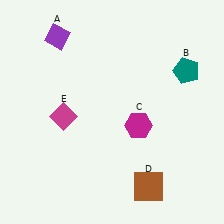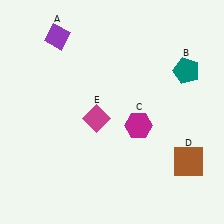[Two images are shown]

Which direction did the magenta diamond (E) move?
The magenta diamond (E) moved right.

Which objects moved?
The objects that moved are: the brown square (D), the magenta diamond (E).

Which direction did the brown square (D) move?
The brown square (D) moved right.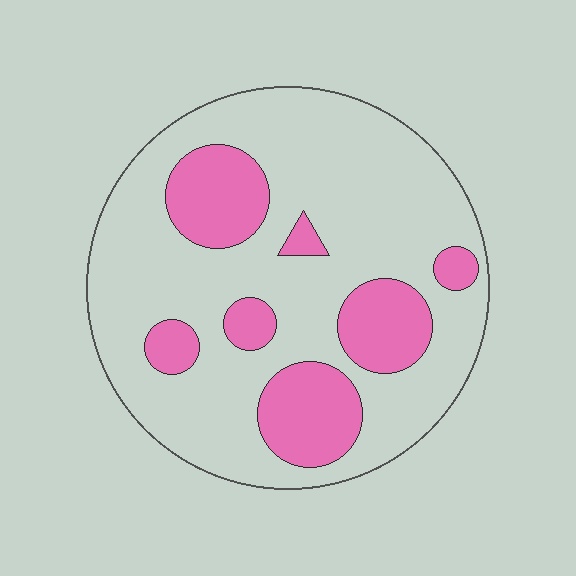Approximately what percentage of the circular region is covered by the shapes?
Approximately 25%.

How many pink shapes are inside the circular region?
7.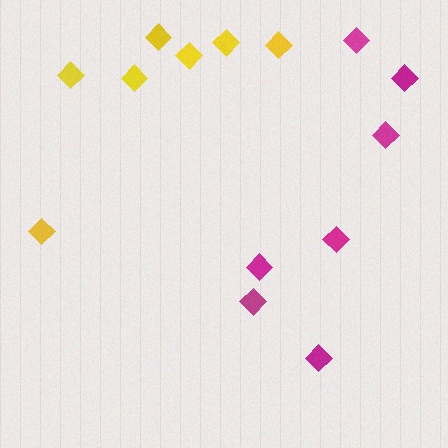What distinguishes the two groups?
There are 2 groups: one group of magenta diamonds (7) and one group of yellow diamonds (7).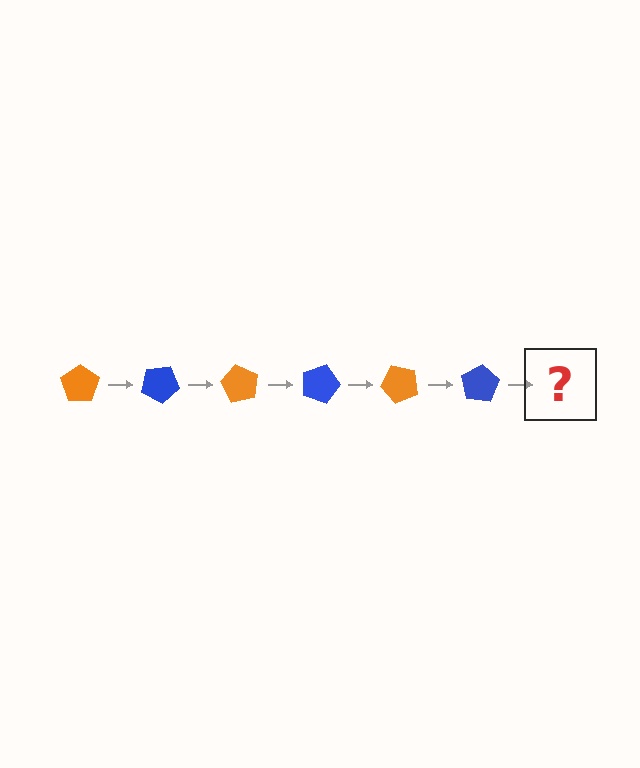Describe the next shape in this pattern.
It should be an orange pentagon, rotated 180 degrees from the start.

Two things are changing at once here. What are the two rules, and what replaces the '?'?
The two rules are that it rotates 30 degrees each step and the color cycles through orange and blue. The '?' should be an orange pentagon, rotated 180 degrees from the start.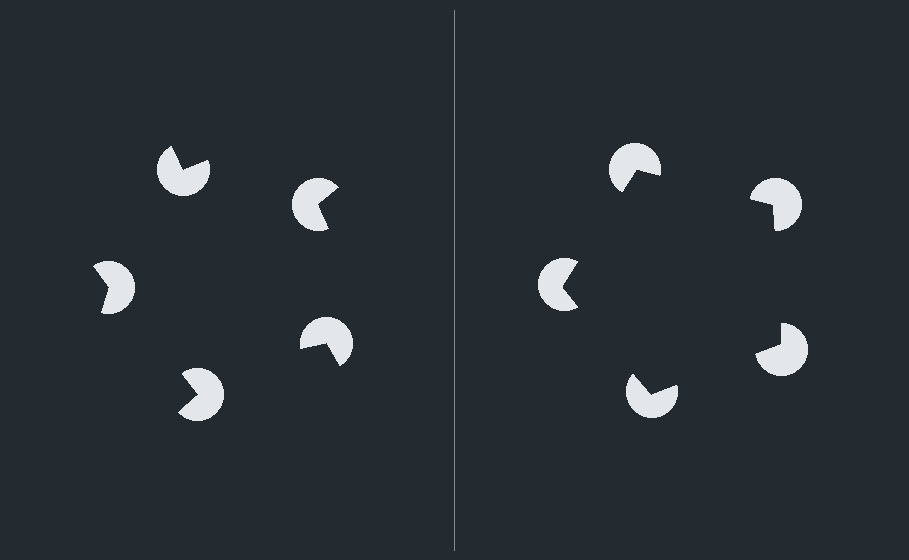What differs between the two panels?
The pac-man discs are positioned identically on both sides; only the wedge orientations differ. On the right they align to a pentagon; on the left they are misaligned.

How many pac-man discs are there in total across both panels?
10 — 5 on each side.